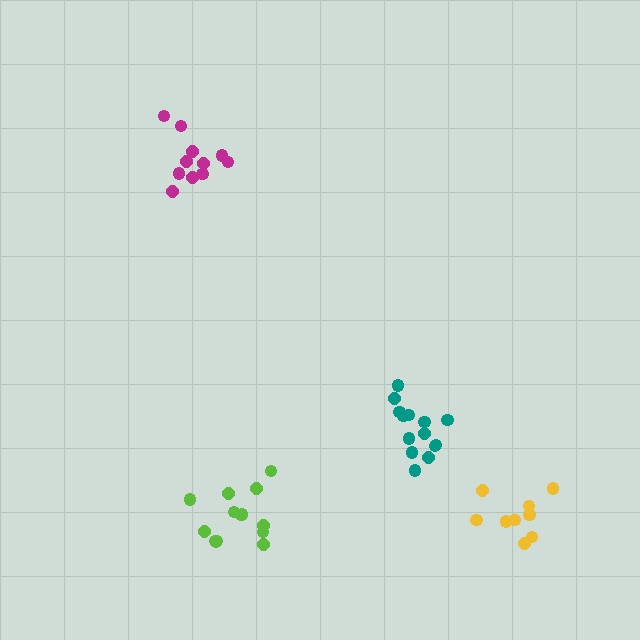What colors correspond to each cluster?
The clusters are colored: teal, lime, yellow, magenta.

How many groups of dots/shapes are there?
There are 4 groups.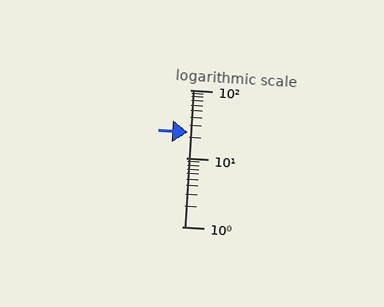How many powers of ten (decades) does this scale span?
The scale spans 2 decades, from 1 to 100.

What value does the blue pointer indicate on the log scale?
The pointer indicates approximately 24.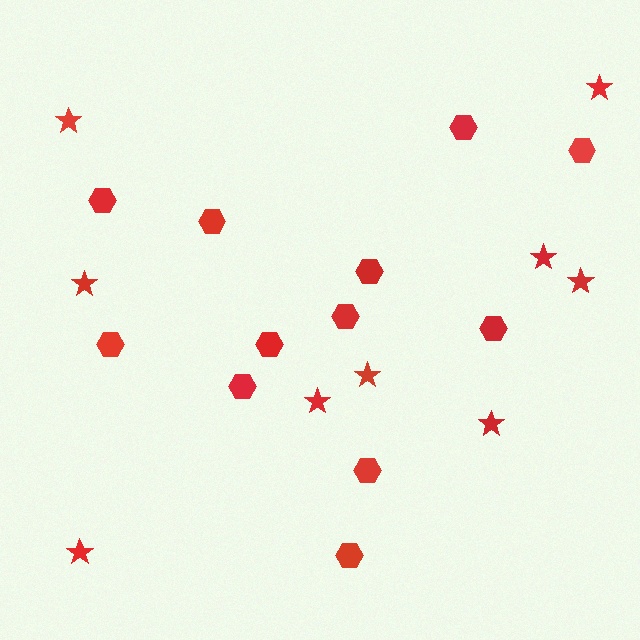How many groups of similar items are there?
There are 2 groups: one group of stars (9) and one group of hexagons (12).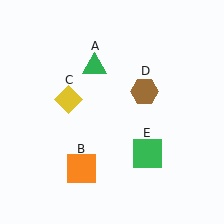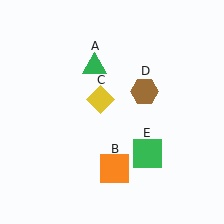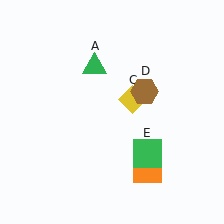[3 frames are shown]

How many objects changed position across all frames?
2 objects changed position: orange square (object B), yellow diamond (object C).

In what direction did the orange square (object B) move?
The orange square (object B) moved right.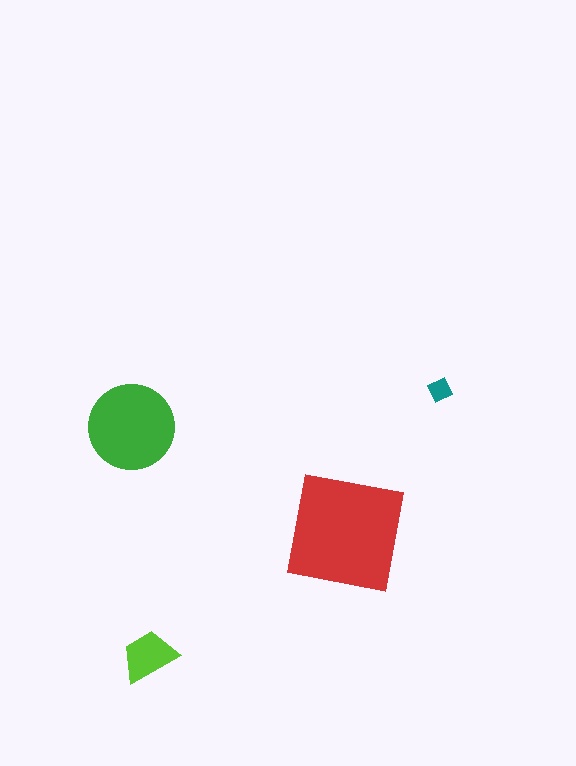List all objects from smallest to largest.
The teal diamond, the lime trapezoid, the green circle, the red square.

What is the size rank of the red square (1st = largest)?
1st.